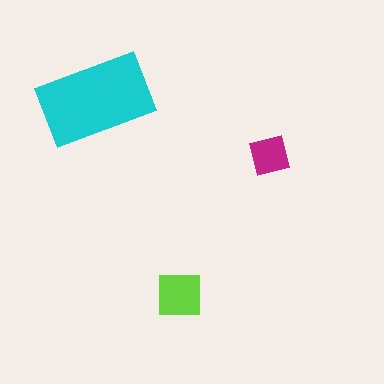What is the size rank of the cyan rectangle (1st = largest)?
1st.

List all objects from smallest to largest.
The magenta square, the lime square, the cyan rectangle.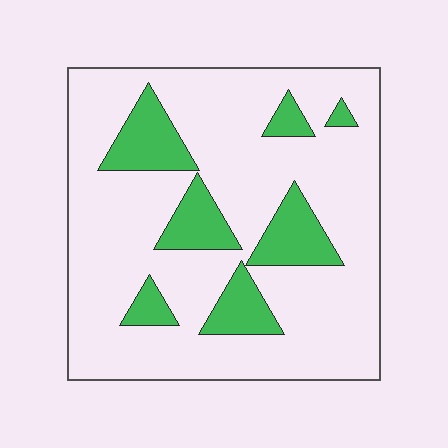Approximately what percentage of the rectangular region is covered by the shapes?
Approximately 20%.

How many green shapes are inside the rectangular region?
7.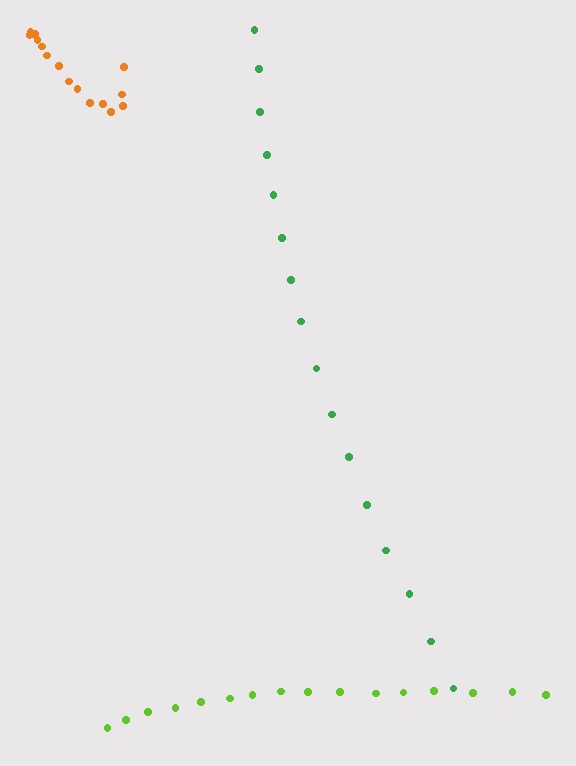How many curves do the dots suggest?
There are 3 distinct paths.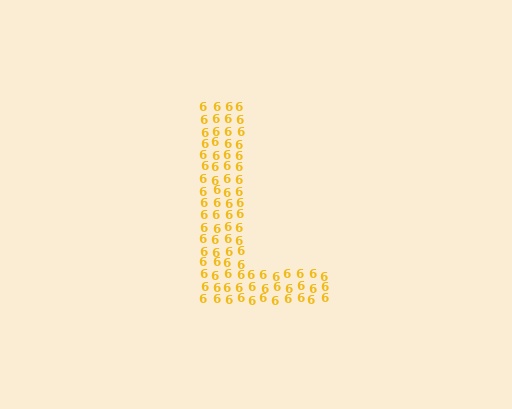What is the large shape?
The large shape is the letter L.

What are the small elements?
The small elements are digit 6's.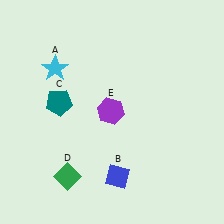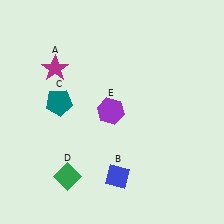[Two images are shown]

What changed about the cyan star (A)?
In Image 1, A is cyan. In Image 2, it changed to magenta.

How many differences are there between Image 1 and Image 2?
There is 1 difference between the two images.